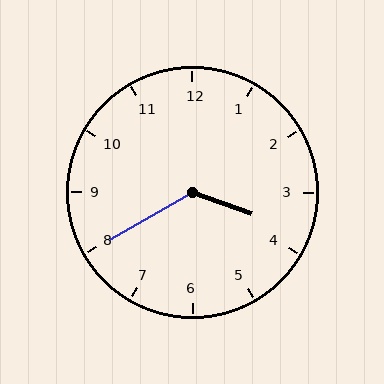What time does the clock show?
3:40.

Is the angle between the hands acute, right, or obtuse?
It is obtuse.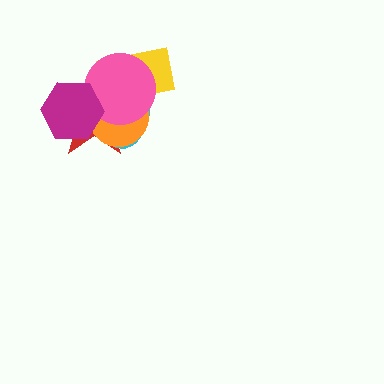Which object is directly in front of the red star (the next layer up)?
The cyan ellipse is directly in front of the red star.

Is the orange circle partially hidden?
Yes, it is partially covered by another shape.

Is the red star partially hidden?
Yes, it is partially covered by another shape.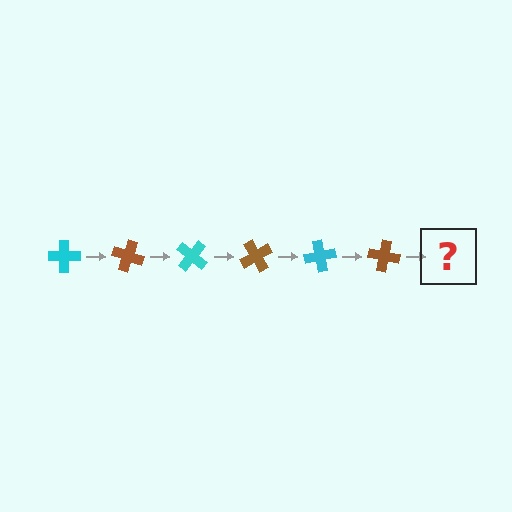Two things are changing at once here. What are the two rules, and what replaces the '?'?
The two rules are that it rotates 20 degrees each step and the color cycles through cyan and brown. The '?' should be a cyan cross, rotated 120 degrees from the start.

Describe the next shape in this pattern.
It should be a cyan cross, rotated 120 degrees from the start.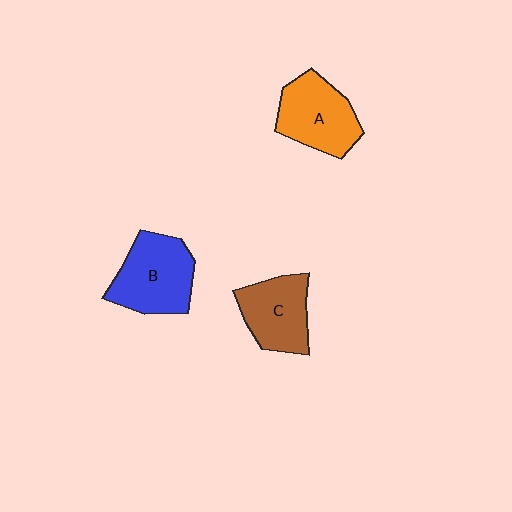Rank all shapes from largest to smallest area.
From largest to smallest: B (blue), A (orange), C (brown).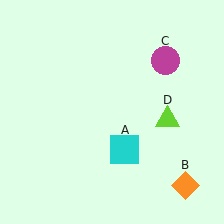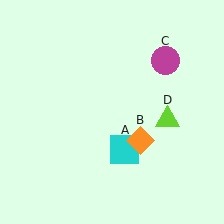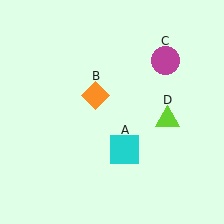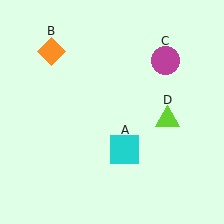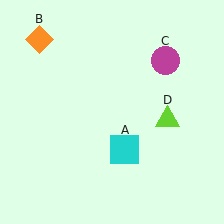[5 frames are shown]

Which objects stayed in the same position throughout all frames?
Cyan square (object A) and magenta circle (object C) and lime triangle (object D) remained stationary.